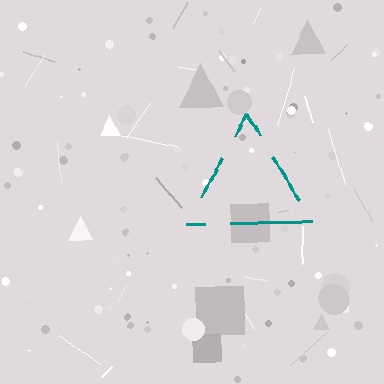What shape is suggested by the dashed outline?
The dashed outline suggests a triangle.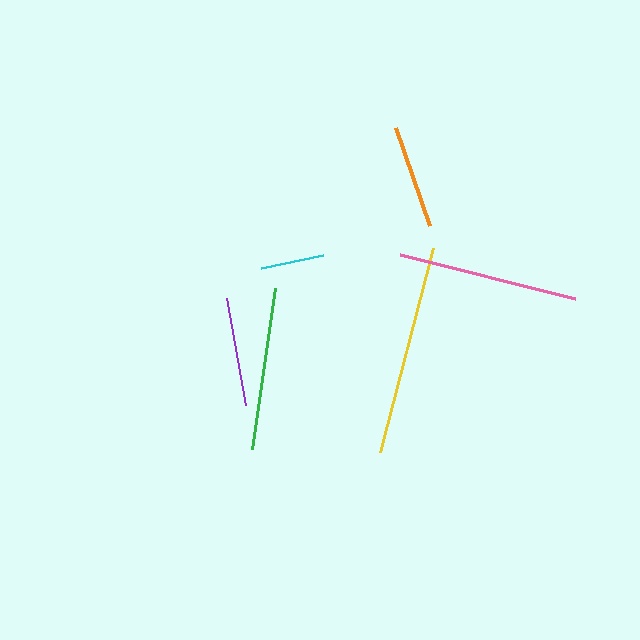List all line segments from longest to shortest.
From longest to shortest: yellow, pink, green, purple, orange, cyan.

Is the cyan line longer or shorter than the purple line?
The purple line is longer than the cyan line.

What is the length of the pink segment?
The pink segment is approximately 181 pixels long.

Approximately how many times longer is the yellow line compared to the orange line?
The yellow line is approximately 2.0 times the length of the orange line.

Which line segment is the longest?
The yellow line is the longest at approximately 211 pixels.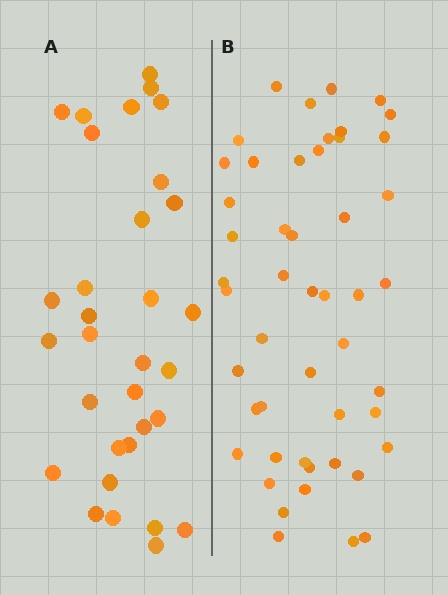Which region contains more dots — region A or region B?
Region B (the right region) has more dots.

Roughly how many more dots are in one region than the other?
Region B has approximately 15 more dots than region A.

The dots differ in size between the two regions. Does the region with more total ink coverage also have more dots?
No. Region A has more total ink coverage because its dots are larger, but region B actually contains more individual dots. Total area can be misleading — the number of items is what matters here.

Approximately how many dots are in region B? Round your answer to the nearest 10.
About 50 dots. (The exact count is 49, which rounds to 50.)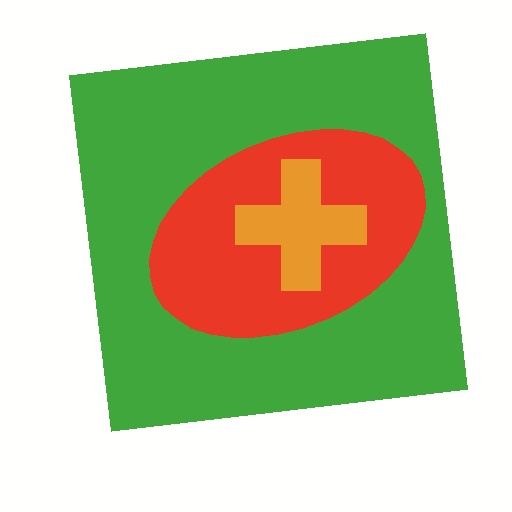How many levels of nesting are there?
3.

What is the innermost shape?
The orange cross.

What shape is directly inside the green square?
The red ellipse.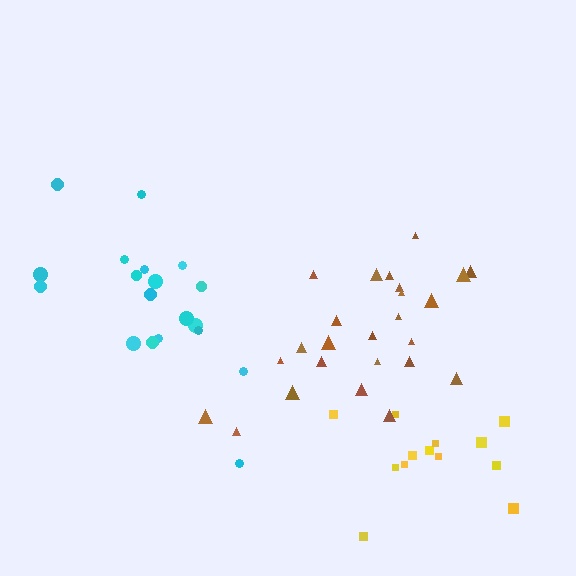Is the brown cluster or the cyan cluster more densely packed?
Cyan.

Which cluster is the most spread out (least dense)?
Yellow.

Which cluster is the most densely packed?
Cyan.